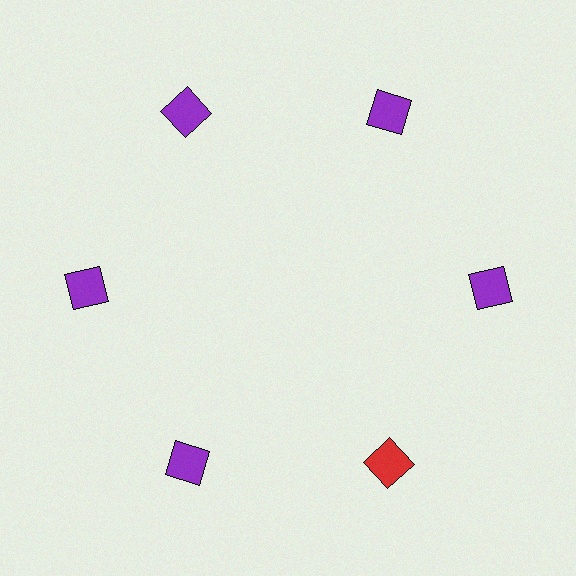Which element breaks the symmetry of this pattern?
The red square at roughly the 5 o'clock position breaks the symmetry. All other shapes are purple squares.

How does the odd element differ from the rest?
It has a different color: red instead of purple.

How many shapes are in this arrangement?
There are 6 shapes arranged in a ring pattern.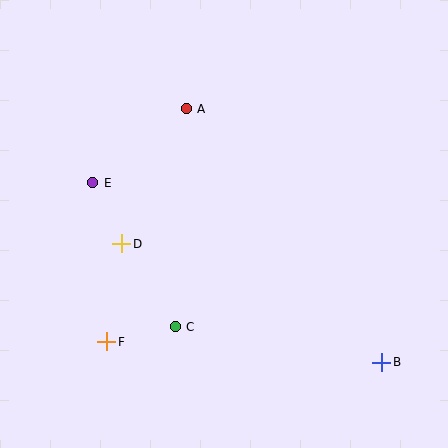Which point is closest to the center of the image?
Point D at (122, 244) is closest to the center.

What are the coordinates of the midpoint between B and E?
The midpoint between B and E is at (237, 273).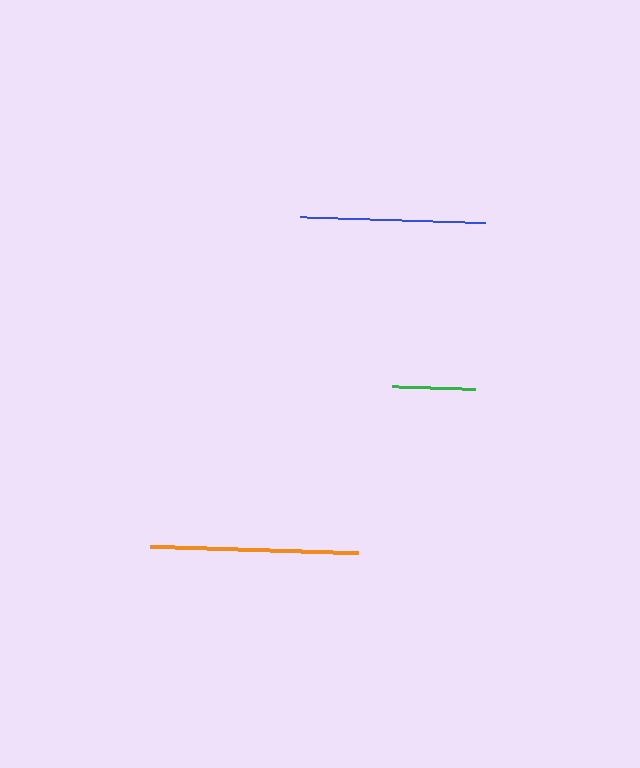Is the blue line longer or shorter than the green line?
The blue line is longer than the green line.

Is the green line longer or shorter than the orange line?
The orange line is longer than the green line.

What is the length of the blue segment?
The blue segment is approximately 185 pixels long.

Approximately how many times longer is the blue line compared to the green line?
The blue line is approximately 2.2 times the length of the green line.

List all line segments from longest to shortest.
From longest to shortest: orange, blue, green.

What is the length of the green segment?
The green segment is approximately 83 pixels long.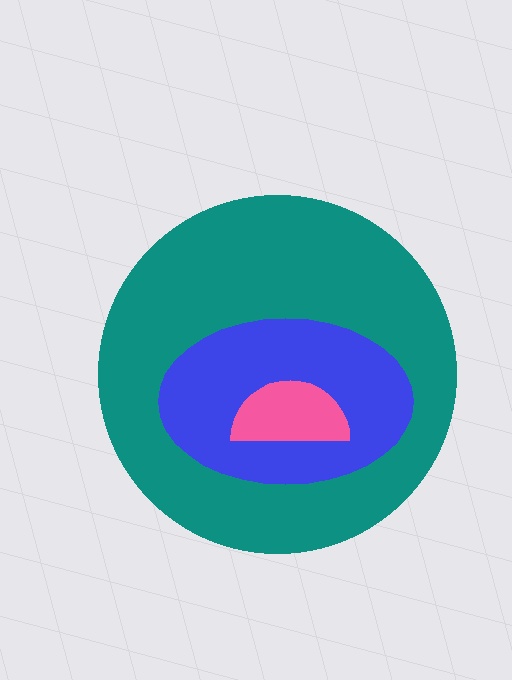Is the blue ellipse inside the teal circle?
Yes.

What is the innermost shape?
The pink semicircle.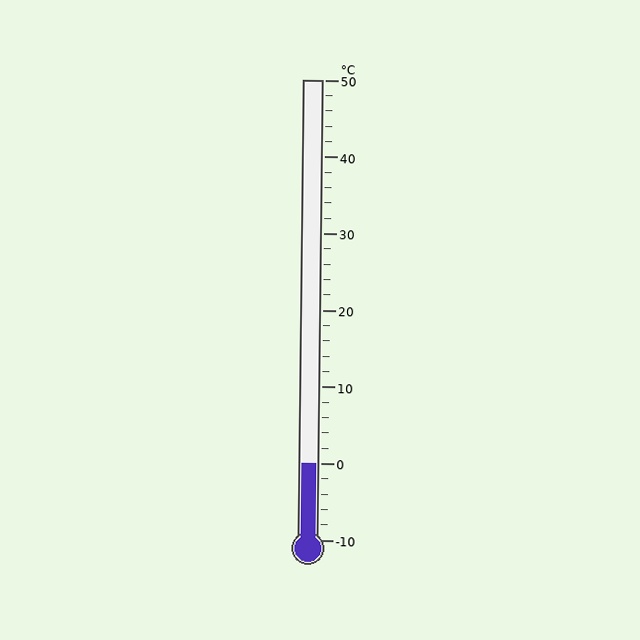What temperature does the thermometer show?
The thermometer shows approximately 0°C.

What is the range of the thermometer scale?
The thermometer scale ranges from -10°C to 50°C.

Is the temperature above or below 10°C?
The temperature is below 10°C.